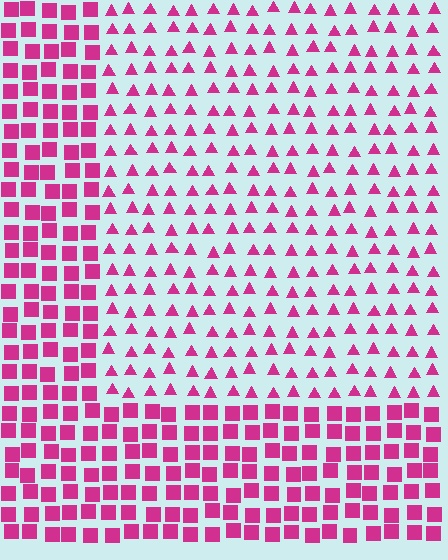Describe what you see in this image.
The image is filled with small magenta elements arranged in a uniform grid. A rectangle-shaped region contains triangles, while the surrounding area contains squares. The boundary is defined purely by the change in element shape.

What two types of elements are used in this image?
The image uses triangles inside the rectangle region and squares outside it.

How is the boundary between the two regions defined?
The boundary is defined by a change in element shape: triangles inside vs. squares outside. All elements share the same color and spacing.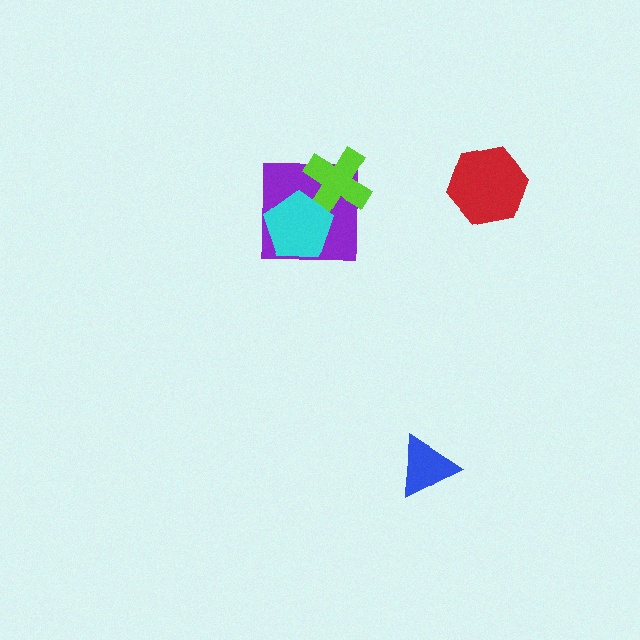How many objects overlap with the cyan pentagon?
2 objects overlap with the cyan pentagon.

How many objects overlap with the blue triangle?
0 objects overlap with the blue triangle.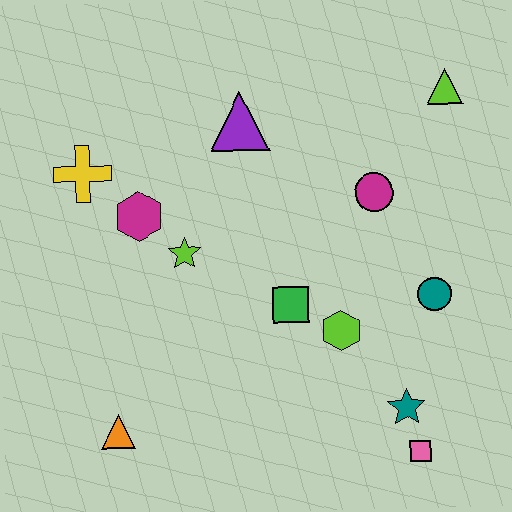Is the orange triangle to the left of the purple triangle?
Yes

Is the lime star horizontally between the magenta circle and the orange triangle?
Yes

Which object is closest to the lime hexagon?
The green square is closest to the lime hexagon.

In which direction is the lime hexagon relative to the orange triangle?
The lime hexagon is to the right of the orange triangle.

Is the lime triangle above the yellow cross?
Yes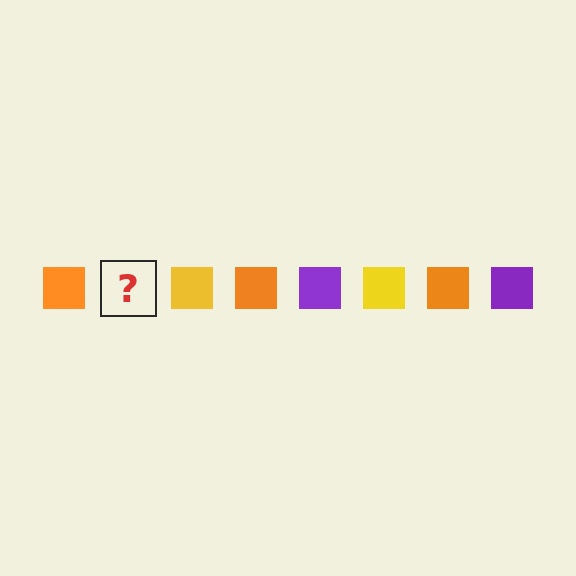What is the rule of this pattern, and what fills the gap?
The rule is that the pattern cycles through orange, purple, yellow squares. The gap should be filled with a purple square.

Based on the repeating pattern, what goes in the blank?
The blank should be a purple square.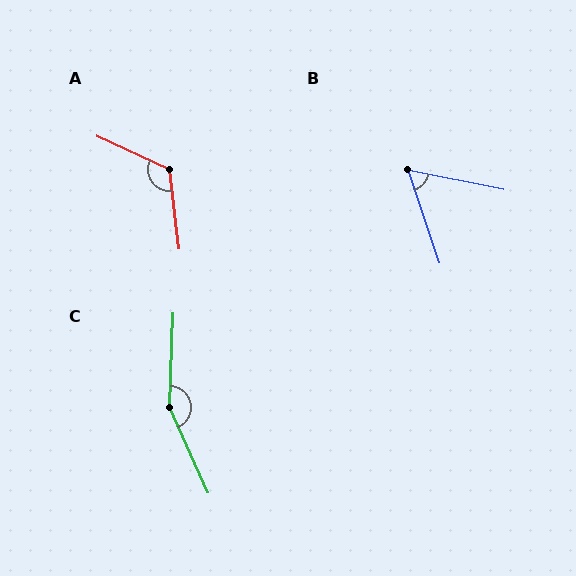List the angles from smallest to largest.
B (60°), A (122°), C (153°).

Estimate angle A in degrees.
Approximately 122 degrees.